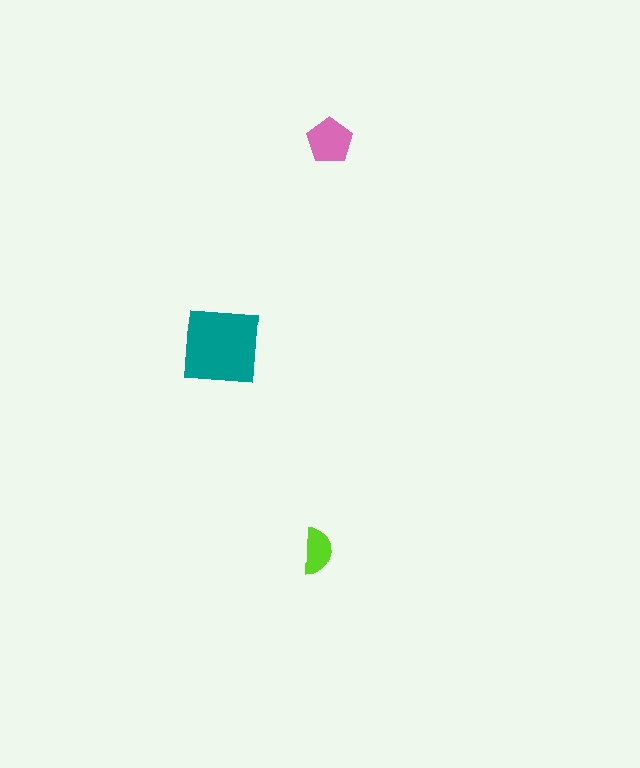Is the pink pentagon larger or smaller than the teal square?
Smaller.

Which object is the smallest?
The lime semicircle.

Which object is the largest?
The teal square.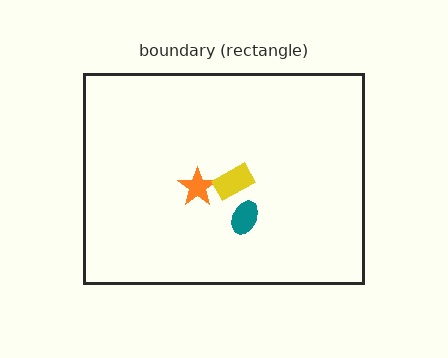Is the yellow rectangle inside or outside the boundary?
Inside.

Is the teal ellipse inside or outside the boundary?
Inside.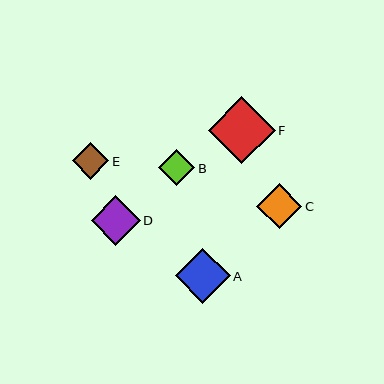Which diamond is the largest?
Diamond F is the largest with a size of approximately 67 pixels.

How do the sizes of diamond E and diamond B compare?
Diamond E and diamond B are approximately the same size.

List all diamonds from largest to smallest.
From largest to smallest: F, A, D, C, E, B.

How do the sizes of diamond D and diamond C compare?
Diamond D and diamond C are approximately the same size.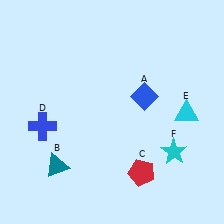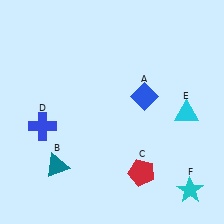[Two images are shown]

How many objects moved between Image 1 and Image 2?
1 object moved between the two images.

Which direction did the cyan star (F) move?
The cyan star (F) moved down.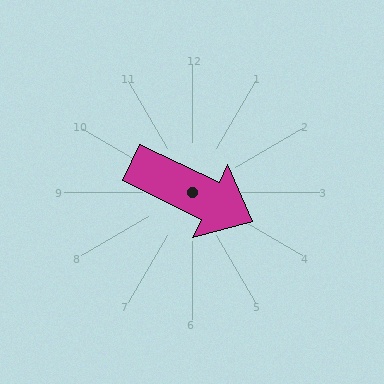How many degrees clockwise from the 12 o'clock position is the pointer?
Approximately 116 degrees.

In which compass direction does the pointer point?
Southeast.